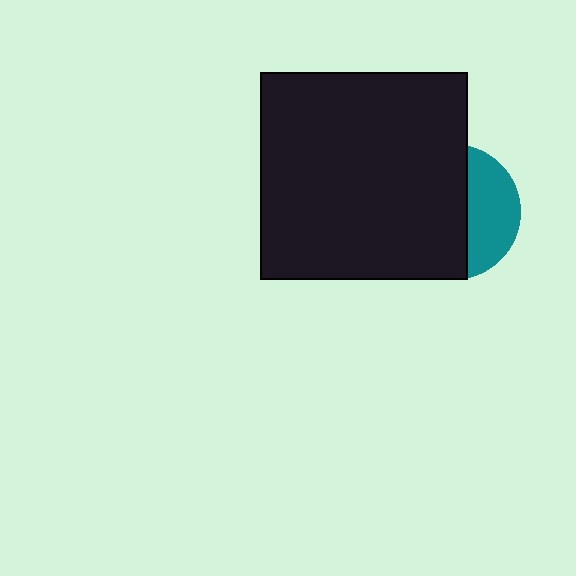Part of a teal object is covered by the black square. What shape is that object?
It is a circle.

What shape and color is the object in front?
The object in front is a black square.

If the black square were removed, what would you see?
You would see the complete teal circle.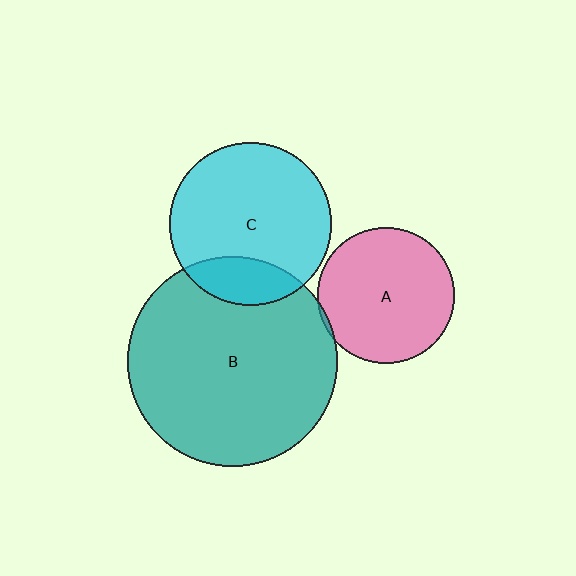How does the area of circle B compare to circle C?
Approximately 1.7 times.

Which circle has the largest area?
Circle B (teal).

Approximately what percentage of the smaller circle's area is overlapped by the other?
Approximately 5%.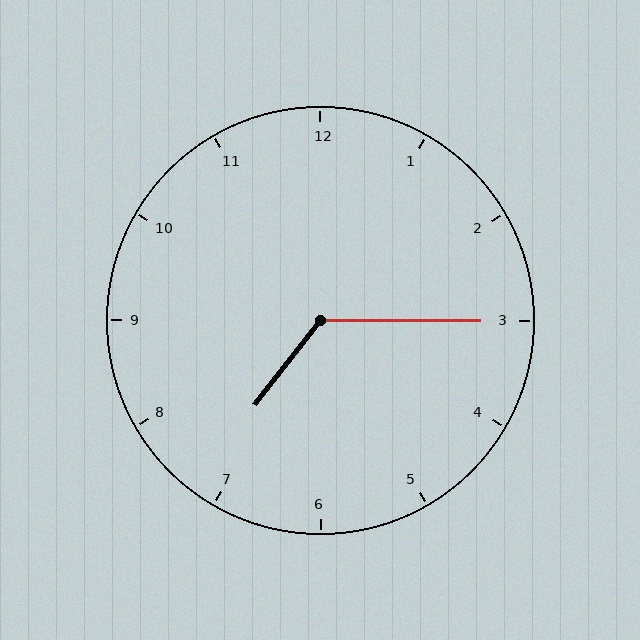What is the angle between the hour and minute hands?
Approximately 128 degrees.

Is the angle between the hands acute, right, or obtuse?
It is obtuse.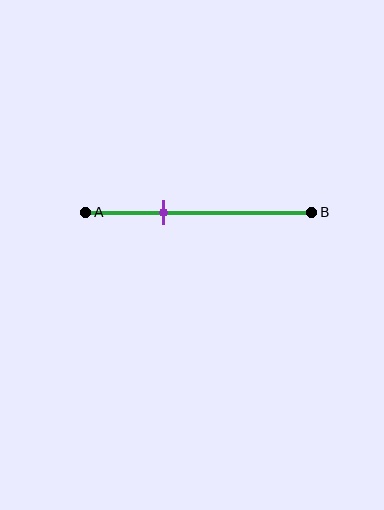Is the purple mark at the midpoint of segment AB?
No, the mark is at about 35% from A, not at the 50% midpoint.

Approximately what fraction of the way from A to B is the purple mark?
The purple mark is approximately 35% of the way from A to B.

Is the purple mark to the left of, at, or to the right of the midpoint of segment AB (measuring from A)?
The purple mark is to the left of the midpoint of segment AB.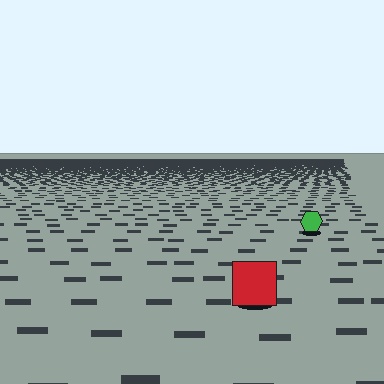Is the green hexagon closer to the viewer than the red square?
No. The red square is closer — you can tell from the texture gradient: the ground texture is coarser near it.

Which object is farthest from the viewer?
The green hexagon is farthest from the viewer. It appears smaller and the ground texture around it is denser.